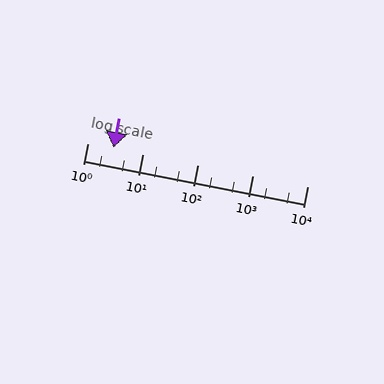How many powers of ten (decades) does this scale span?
The scale spans 4 decades, from 1 to 10000.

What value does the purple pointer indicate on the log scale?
The pointer indicates approximately 3.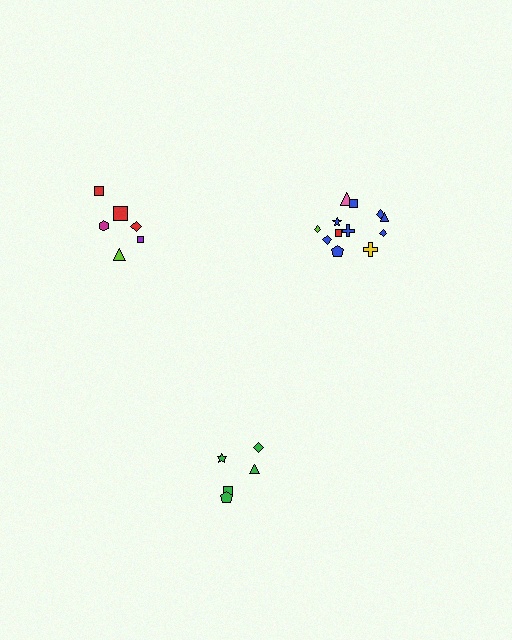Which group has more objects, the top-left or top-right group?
The top-right group.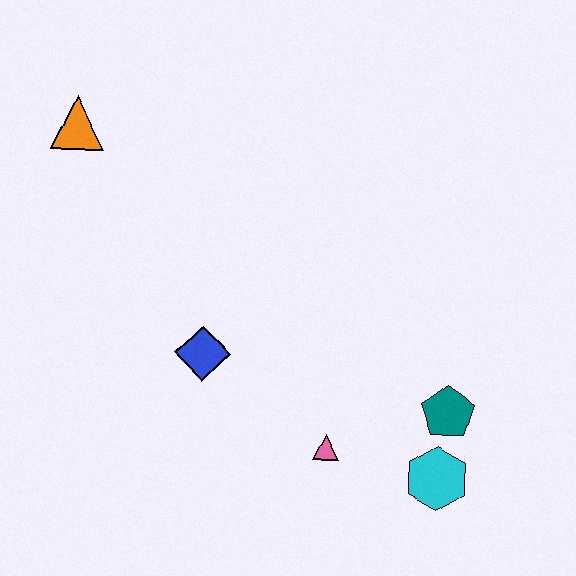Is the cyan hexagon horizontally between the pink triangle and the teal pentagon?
Yes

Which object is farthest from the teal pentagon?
The orange triangle is farthest from the teal pentagon.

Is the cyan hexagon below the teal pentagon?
Yes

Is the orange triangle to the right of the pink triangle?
No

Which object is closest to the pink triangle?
The cyan hexagon is closest to the pink triangle.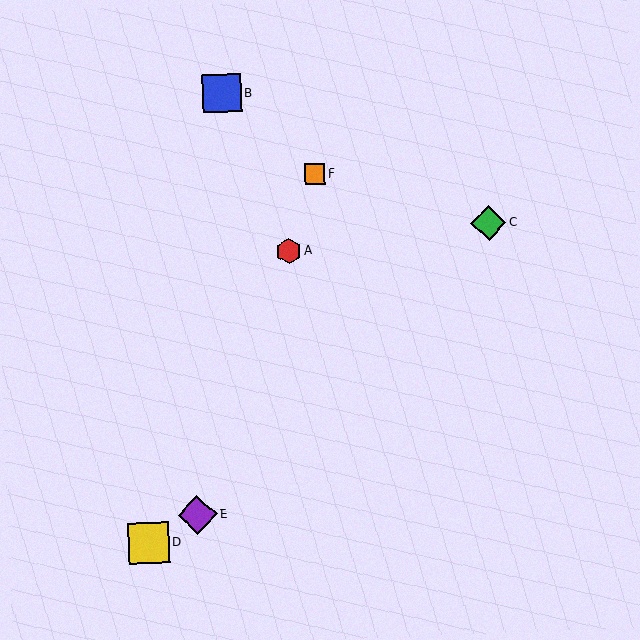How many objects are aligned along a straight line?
3 objects (A, E, F) are aligned along a straight line.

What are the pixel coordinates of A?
Object A is at (288, 251).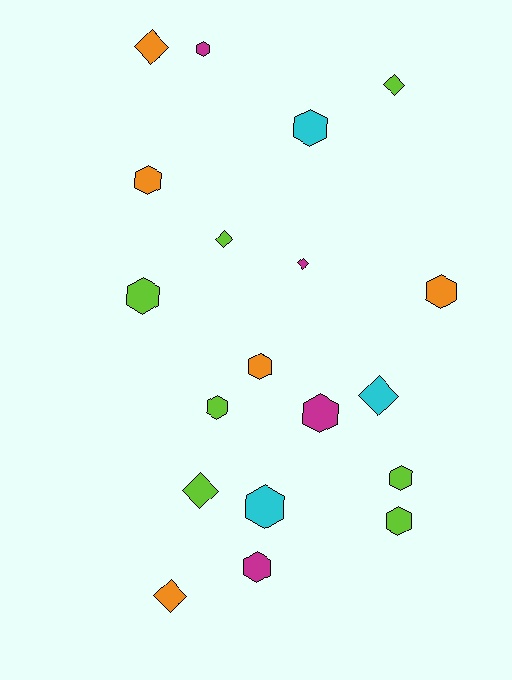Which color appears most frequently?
Lime, with 7 objects.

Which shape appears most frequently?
Hexagon, with 12 objects.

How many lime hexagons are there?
There are 4 lime hexagons.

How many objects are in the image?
There are 19 objects.